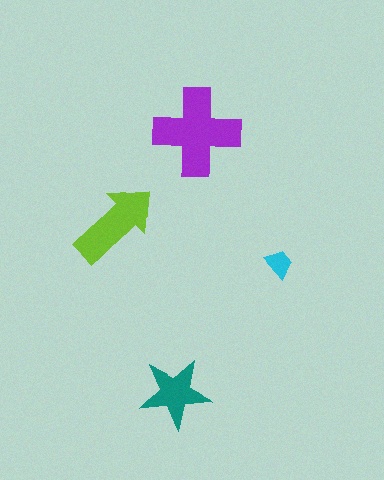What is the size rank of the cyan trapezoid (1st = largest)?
4th.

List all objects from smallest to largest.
The cyan trapezoid, the teal star, the lime arrow, the purple cross.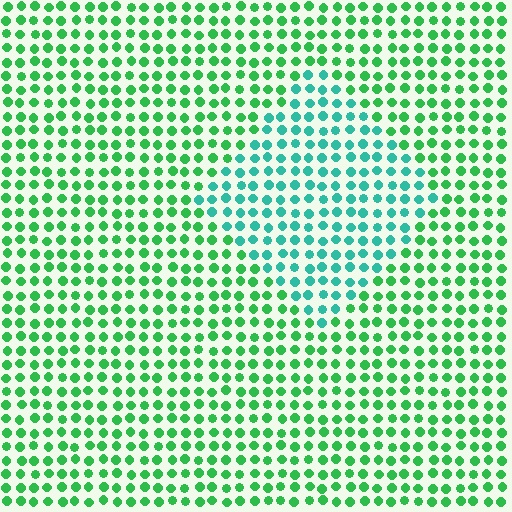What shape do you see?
I see a diamond.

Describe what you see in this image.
The image is filled with small green elements in a uniform arrangement. A diamond-shaped region is visible where the elements are tinted to a slightly different hue, forming a subtle color boundary.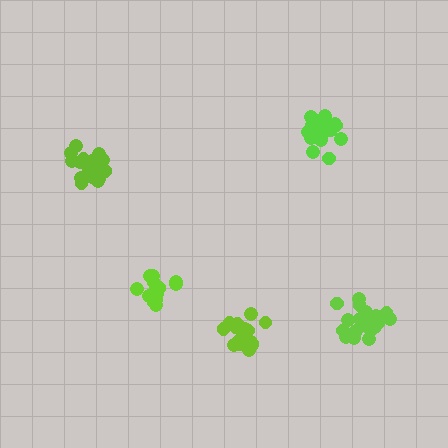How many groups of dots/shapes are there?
There are 5 groups.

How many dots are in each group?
Group 1: 16 dots, Group 2: 19 dots, Group 3: 19 dots, Group 4: 17 dots, Group 5: 21 dots (92 total).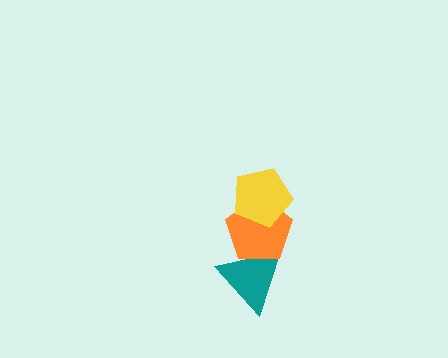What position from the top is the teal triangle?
The teal triangle is 3rd from the top.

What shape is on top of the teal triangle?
The orange pentagon is on top of the teal triangle.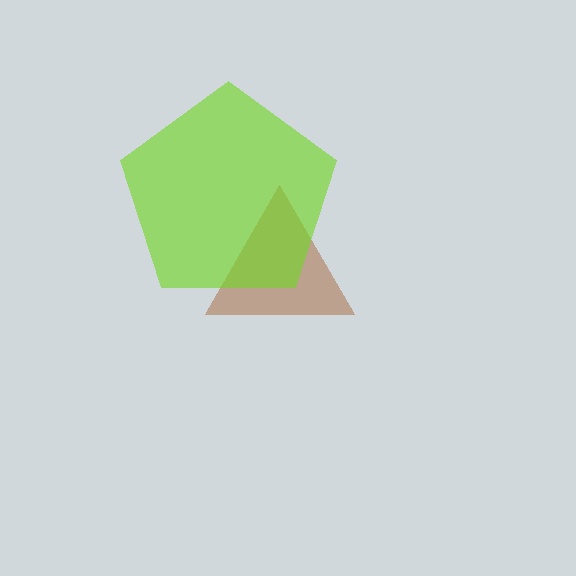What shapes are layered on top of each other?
The layered shapes are: a brown triangle, a lime pentagon.